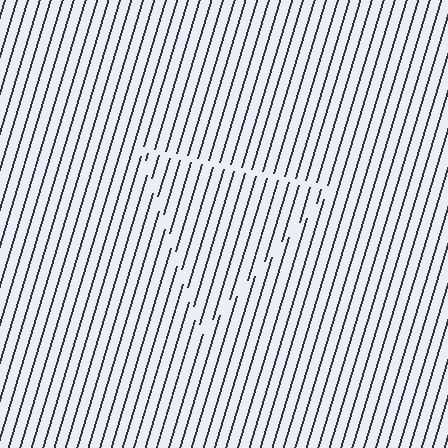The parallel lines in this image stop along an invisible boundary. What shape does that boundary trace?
An illusory triangle. The interior of the shape contains the same grating, shifted by half a period — the contour is defined by the phase discontinuity where line-ends from the inner and outer gratings abut.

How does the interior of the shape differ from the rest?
The interior of the shape contains the same grating, shifted by half a period — the contour is defined by the phase discontinuity where line-ends from the inner and outer gratings abut.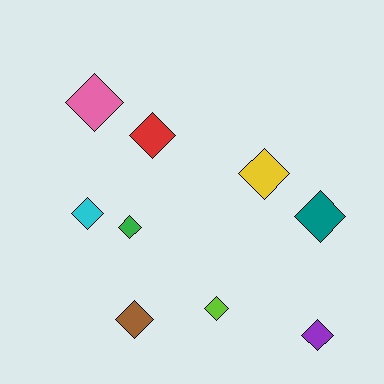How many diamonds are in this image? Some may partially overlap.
There are 9 diamonds.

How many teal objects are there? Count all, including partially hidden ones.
There is 1 teal object.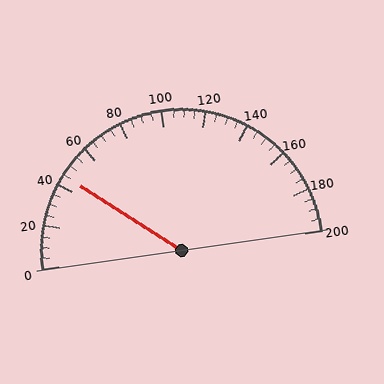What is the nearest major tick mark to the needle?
The nearest major tick mark is 40.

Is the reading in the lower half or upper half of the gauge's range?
The reading is in the lower half of the range (0 to 200).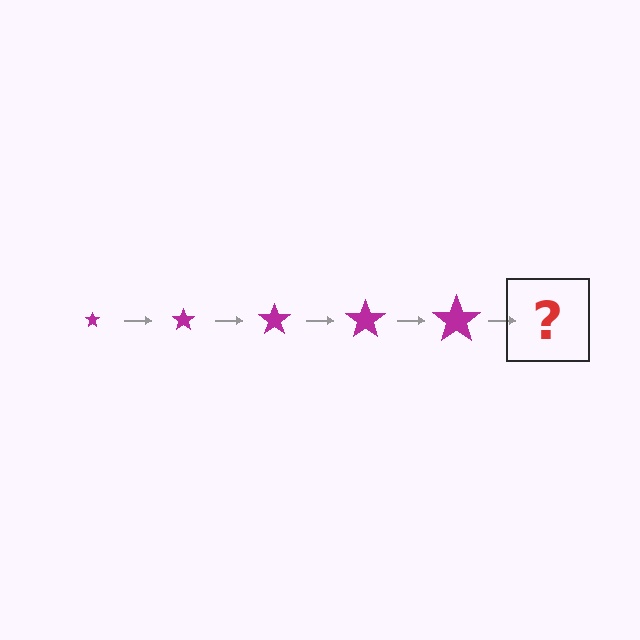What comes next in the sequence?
The next element should be a magenta star, larger than the previous one.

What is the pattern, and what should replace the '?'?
The pattern is that the star gets progressively larger each step. The '?' should be a magenta star, larger than the previous one.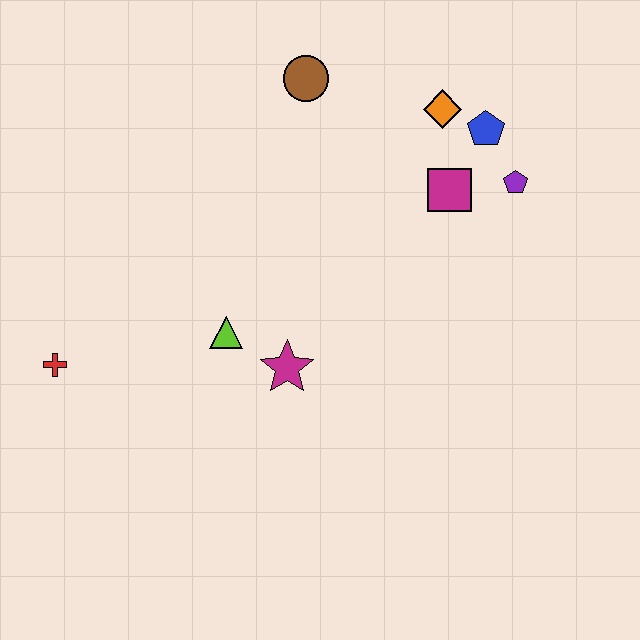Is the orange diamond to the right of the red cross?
Yes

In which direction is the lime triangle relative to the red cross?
The lime triangle is to the right of the red cross.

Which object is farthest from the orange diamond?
The red cross is farthest from the orange diamond.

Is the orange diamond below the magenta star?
No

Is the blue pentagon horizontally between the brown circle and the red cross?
No